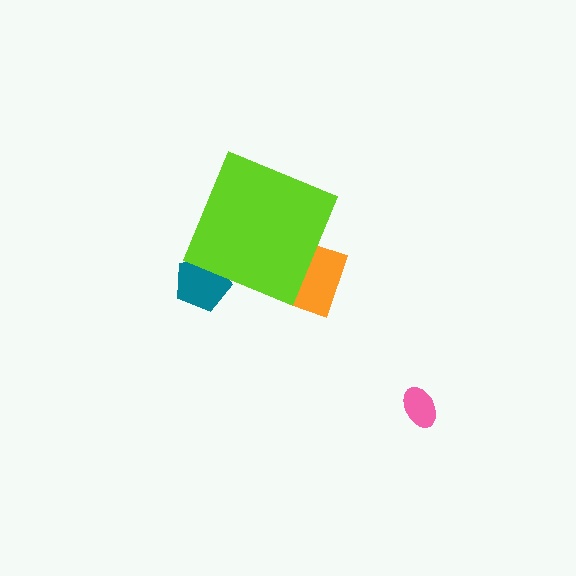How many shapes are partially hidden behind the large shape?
2 shapes are partially hidden.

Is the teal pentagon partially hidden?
Yes, the teal pentagon is partially hidden behind the lime diamond.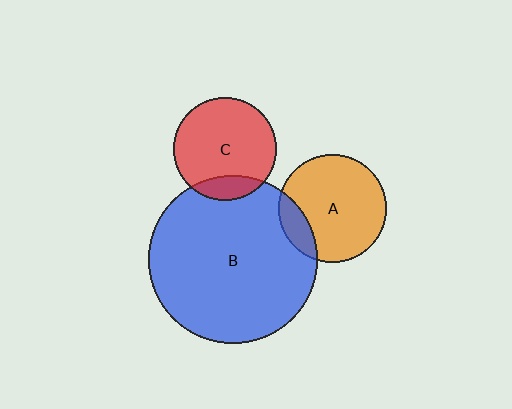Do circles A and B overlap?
Yes.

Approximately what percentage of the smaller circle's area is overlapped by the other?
Approximately 15%.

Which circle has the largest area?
Circle B (blue).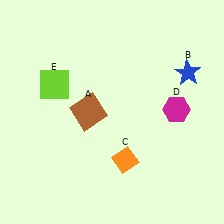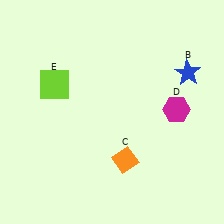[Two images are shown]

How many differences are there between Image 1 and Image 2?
There is 1 difference between the two images.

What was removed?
The brown square (A) was removed in Image 2.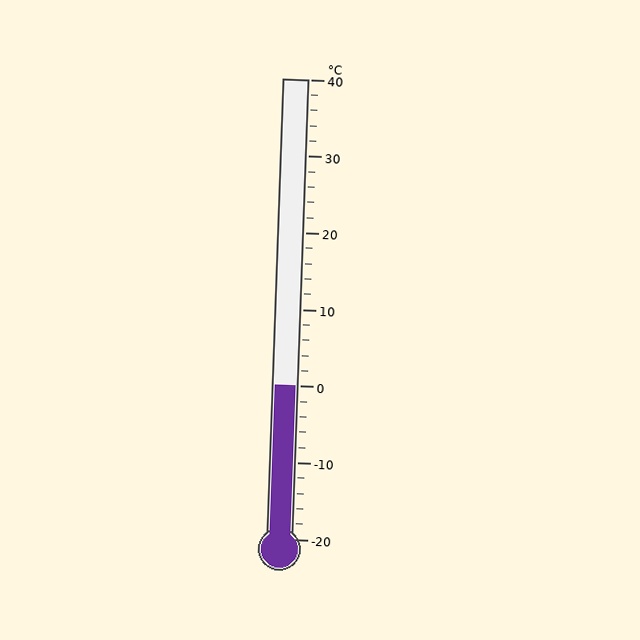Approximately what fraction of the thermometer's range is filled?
The thermometer is filled to approximately 35% of its range.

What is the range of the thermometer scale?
The thermometer scale ranges from -20°C to 40°C.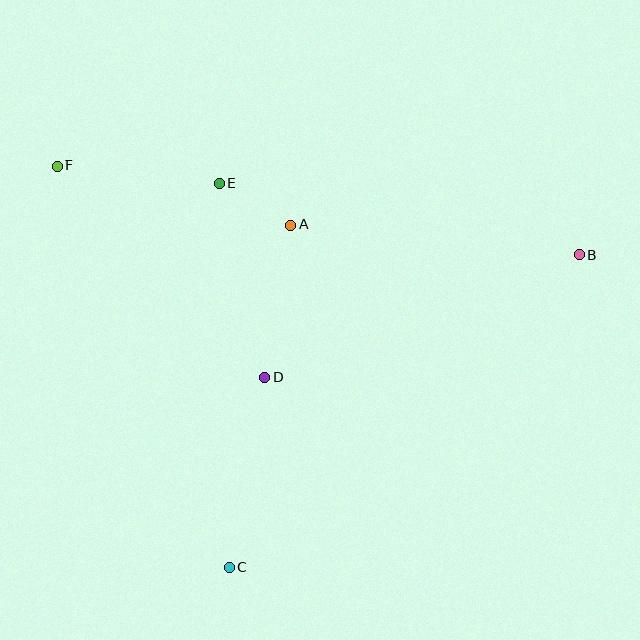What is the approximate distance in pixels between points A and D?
The distance between A and D is approximately 155 pixels.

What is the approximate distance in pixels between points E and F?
The distance between E and F is approximately 163 pixels.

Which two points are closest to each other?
Points A and E are closest to each other.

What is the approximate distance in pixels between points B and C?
The distance between B and C is approximately 468 pixels.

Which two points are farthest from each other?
Points B and F are farthest from each other.